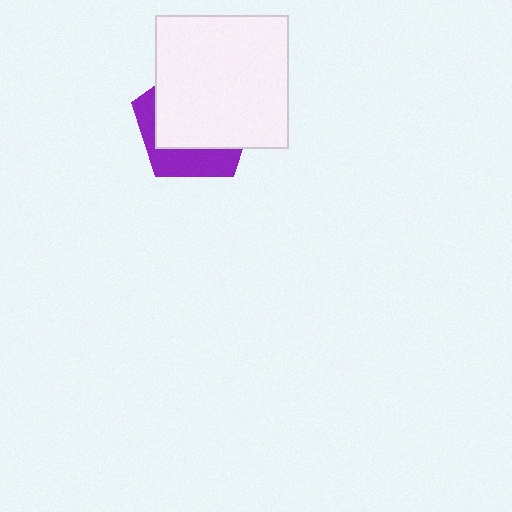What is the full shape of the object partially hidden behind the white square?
The partially hidden object is a purple pentagon.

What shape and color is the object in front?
The object in front is a white square.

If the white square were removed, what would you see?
You would see the complete purple pentagon.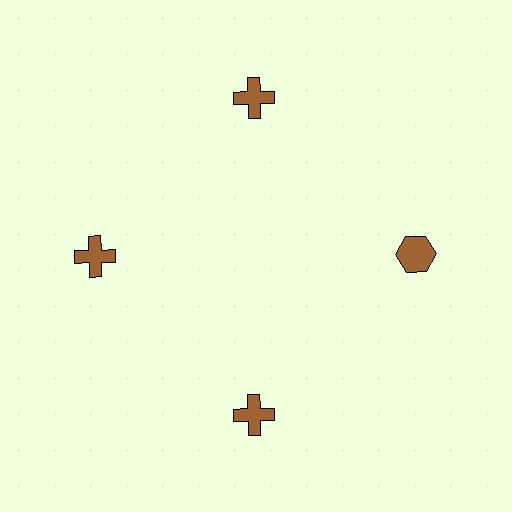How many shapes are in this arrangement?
There are 4 shapes arranged in a ring pattern.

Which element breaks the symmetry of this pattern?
The brown hexagon at roughly the 3 o'clock position breaks the symmetry. All other shapes are brown crosses.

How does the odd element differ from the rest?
It has a different shape: hexagon instead of cross.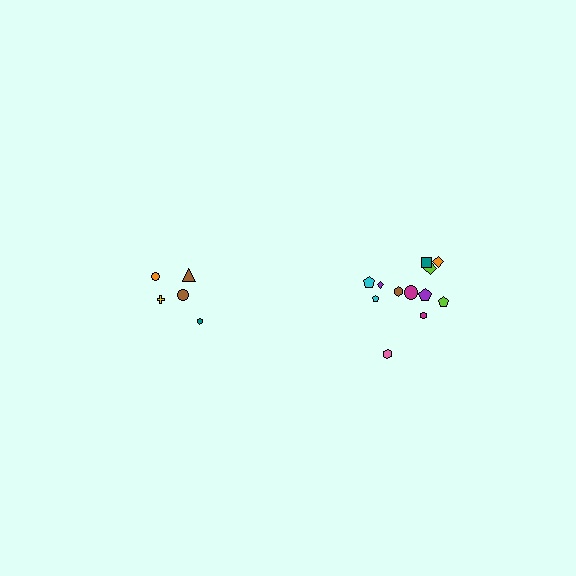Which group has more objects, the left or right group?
The right group.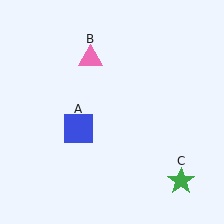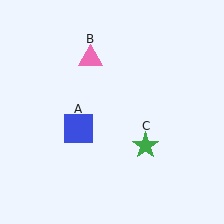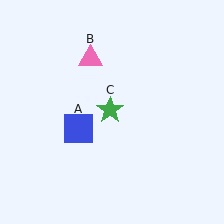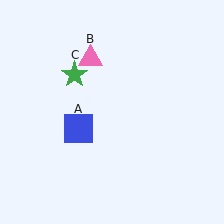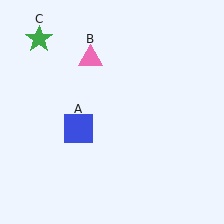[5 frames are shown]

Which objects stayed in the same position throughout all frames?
Blue square (object A) and pink triangle (object B) remained stationary.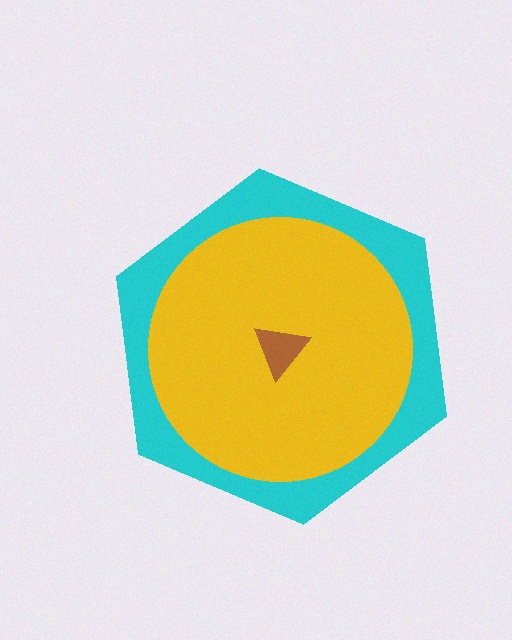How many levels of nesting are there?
3.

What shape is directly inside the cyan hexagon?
The yellow circle.